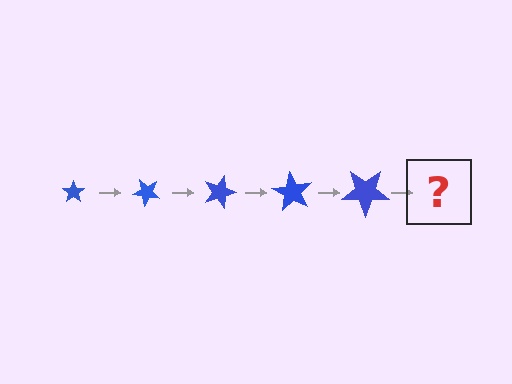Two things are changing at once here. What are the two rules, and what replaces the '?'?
The two rules are that the star grows larger each step and it rotates 45 degrees each step. The '?' should be a star, larger than the previous one and rotated 225 degrees from the start.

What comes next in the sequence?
The next element should be a star, larger than the previous one and rotated 225 degrees from the start.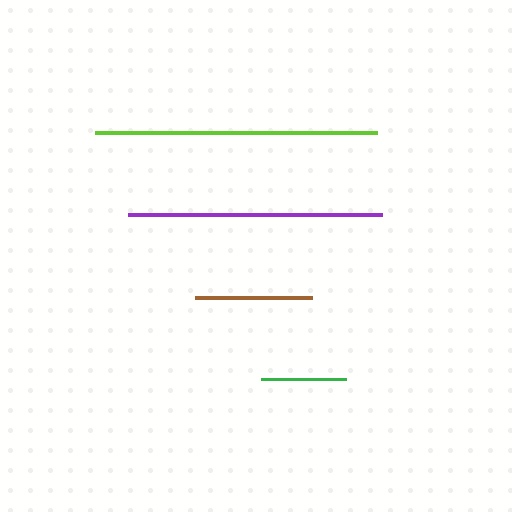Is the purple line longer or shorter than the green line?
The purple line is longer than the green line.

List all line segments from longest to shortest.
From longest to shortest: lime, purple, brown, green.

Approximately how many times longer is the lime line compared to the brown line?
The lime line is approximately 2.4 times the length of the brown line.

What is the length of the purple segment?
The purple segment is approximately 254 pixels long.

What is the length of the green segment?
The green segment is approximately 85 pixels long.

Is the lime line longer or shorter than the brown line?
The lime line is longer than the brown line.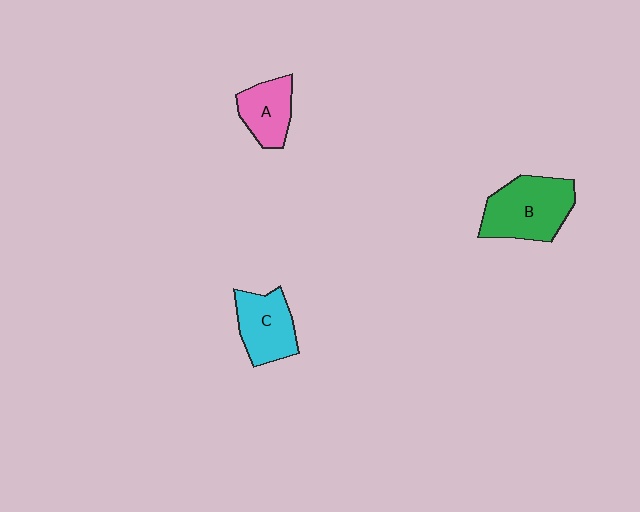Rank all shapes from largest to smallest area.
From largest to smallest: B (green), C (cyan), A (pink).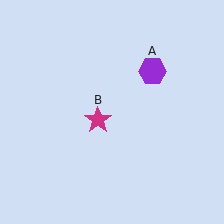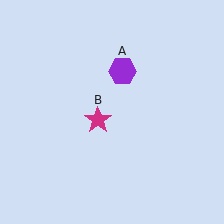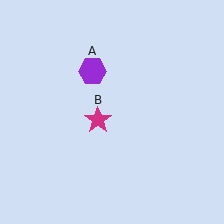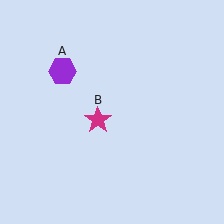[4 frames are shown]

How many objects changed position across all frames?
1 object changed position: purple hexagon (object A).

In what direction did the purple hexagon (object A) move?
The purple hexagon (object A) moved left.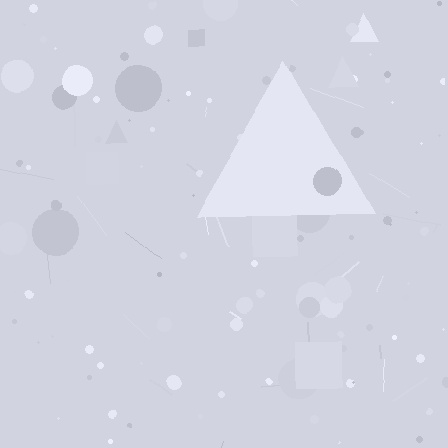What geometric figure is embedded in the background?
A triangle is embedded in the background.